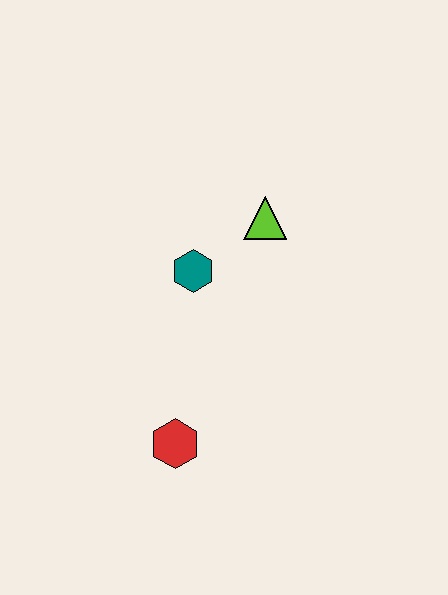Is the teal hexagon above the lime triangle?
No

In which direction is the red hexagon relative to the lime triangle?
The red hexagon is below the lime triangle.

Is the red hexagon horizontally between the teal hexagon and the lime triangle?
No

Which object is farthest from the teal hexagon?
The red hexagon is farthest from the teal hexagon.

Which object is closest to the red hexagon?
The teal hexagon is closest to the red hexagon.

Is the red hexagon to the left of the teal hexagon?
Yes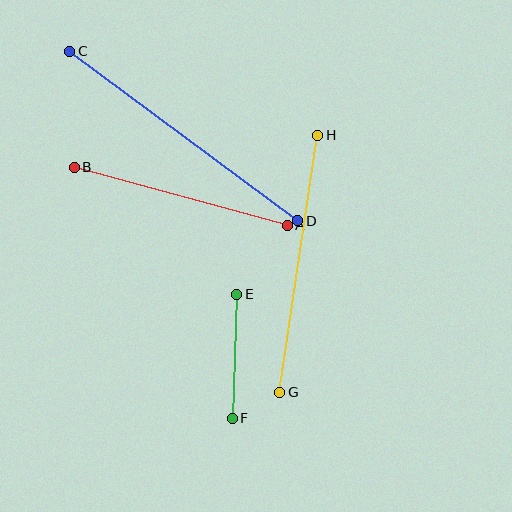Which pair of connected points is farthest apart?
Points C and D are farthest apart.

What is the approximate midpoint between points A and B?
The midpoint is at approximately (181, 196) pixels.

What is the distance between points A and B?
The distance is approximately 221 pixels.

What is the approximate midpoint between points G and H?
The midpoint is at approximately (299, 264) pixels.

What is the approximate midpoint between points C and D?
The midpoint is at approximately (184, 136) pixels.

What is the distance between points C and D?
The distance is approximately 284 pixels.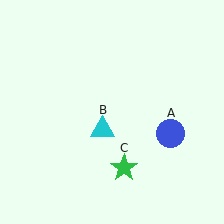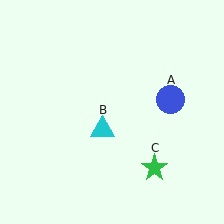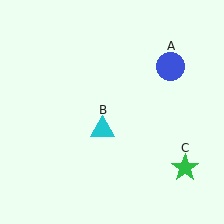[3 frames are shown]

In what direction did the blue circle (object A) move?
The blue circle (object A) moved up.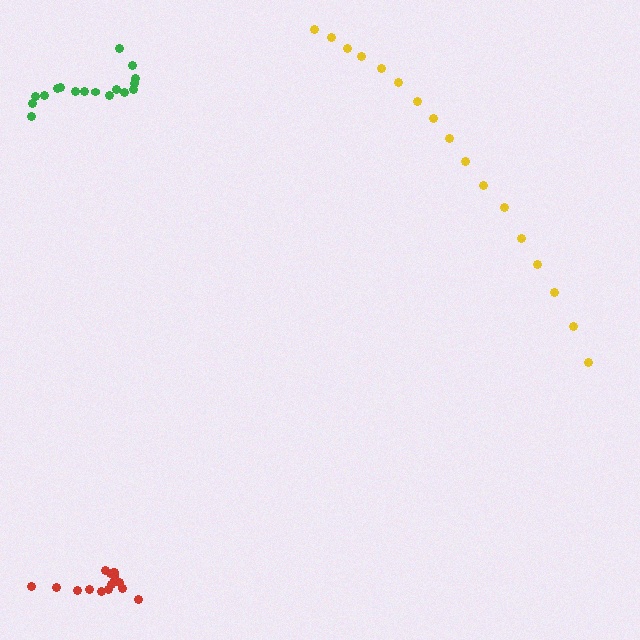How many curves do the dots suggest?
There are 3 distinct paths.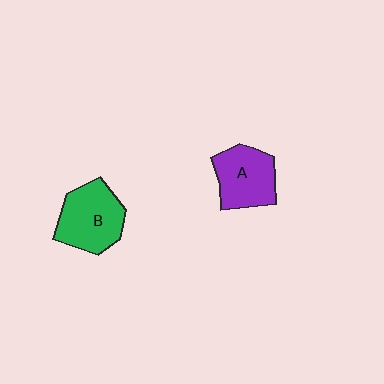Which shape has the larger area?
Shape B (green).